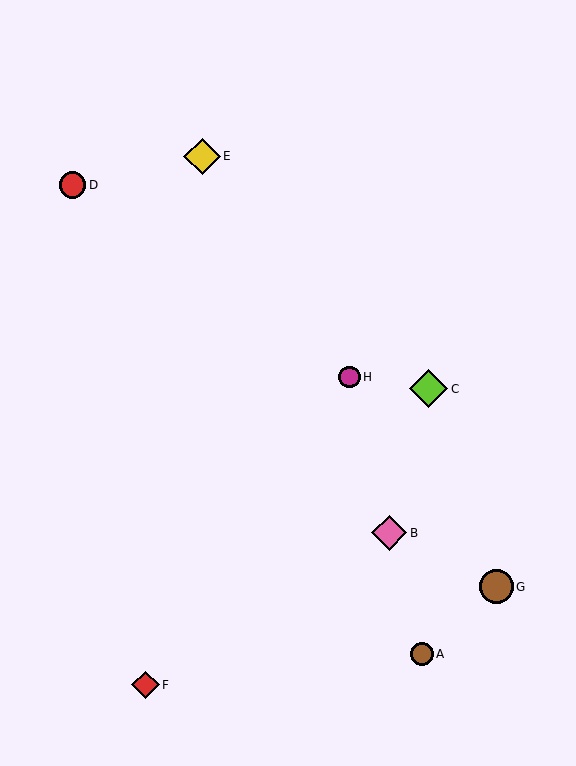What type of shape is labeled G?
Shape G is a brown circle.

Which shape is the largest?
The lime diamond (labeled C) is the largest.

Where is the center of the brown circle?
The center of the brown circle is at (496, 587).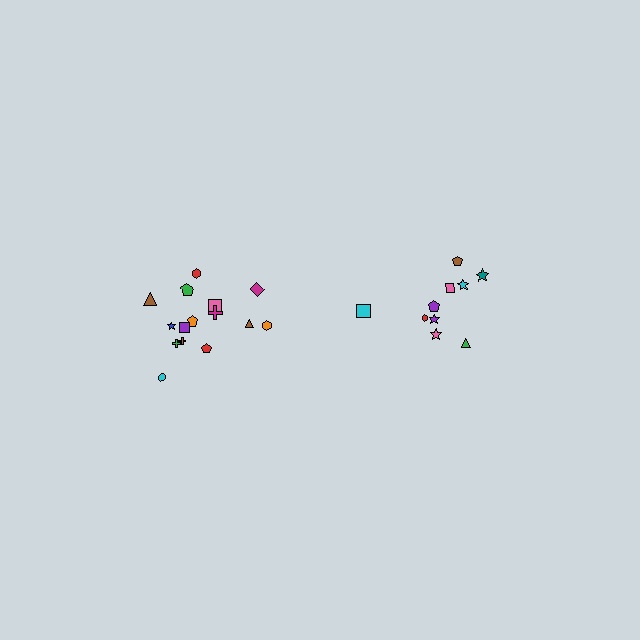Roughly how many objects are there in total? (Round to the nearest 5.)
Roughly 25 objects in total.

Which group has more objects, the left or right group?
The left group.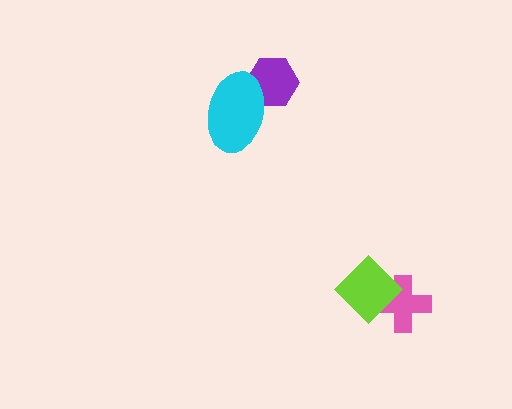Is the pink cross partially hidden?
Yes, it is partially covered by another shape.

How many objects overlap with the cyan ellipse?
1 object overlaps with the cyan ellipse.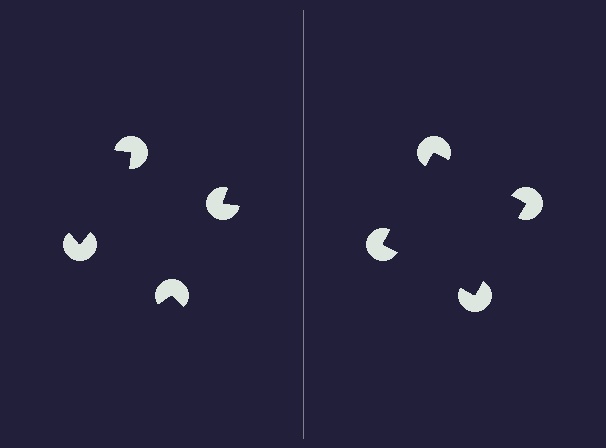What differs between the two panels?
The pac-man discs are positioned identically on both sides; only the wedge orientations differ. On the right they align to a square; on the left they are misaligned.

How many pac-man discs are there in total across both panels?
8 — 4 on each side.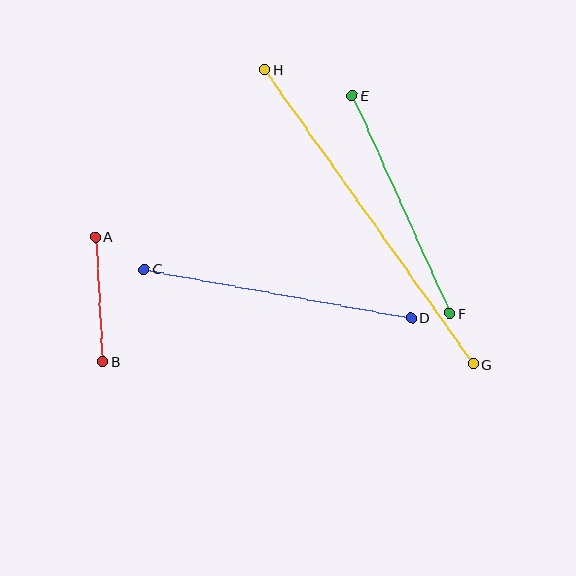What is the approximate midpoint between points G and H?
The midpoint is at approximately (369, 217) pixels.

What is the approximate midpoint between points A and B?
The midpoint is at approximately (99, 299) pixels.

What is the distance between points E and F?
The distance is approximately 239 pixels.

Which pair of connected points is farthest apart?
Points G and H are farthest apart.